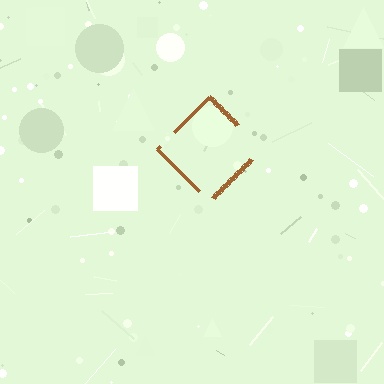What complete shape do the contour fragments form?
The contour fragments form a diamond.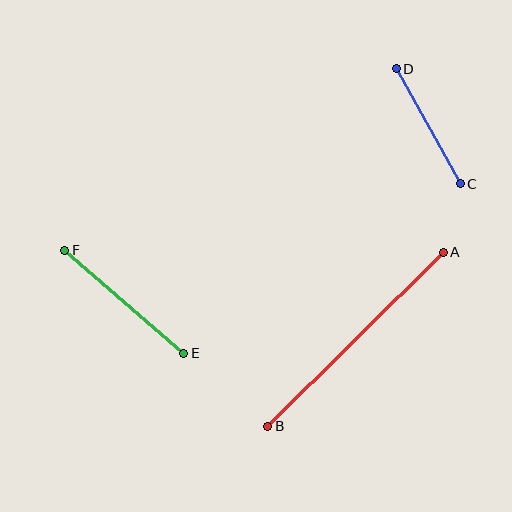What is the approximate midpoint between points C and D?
The midpoint is at approximately (428, 126) pixels.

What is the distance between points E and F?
The distance is approximately 157 pixels.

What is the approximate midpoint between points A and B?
The midpoint is at approximately (356, 339) pixels.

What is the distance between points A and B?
The distance is approximately 247 pixels.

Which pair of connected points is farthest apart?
Points A and B are farthest apart.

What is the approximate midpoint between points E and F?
The midpoint is at approximately (124, 302) pixels.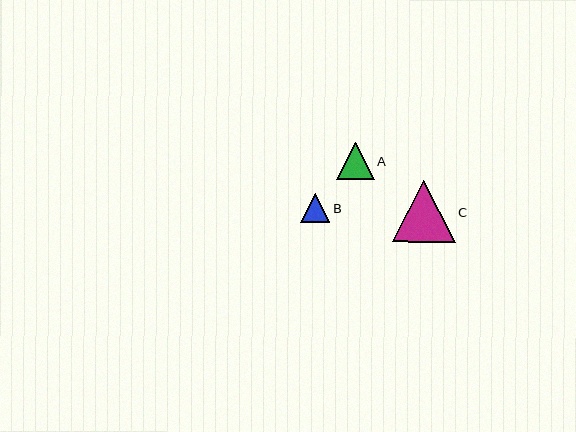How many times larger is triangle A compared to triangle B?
Triangle A is approximately 1.3 times the size of triangle B.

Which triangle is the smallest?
Triangle B is the smallest with a size of approximately 29 pixels.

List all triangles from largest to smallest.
From largest to smallest: C, A, B.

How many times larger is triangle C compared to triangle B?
Triangle C is approximately 2.2 times the size of triangle B.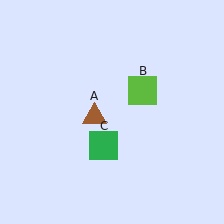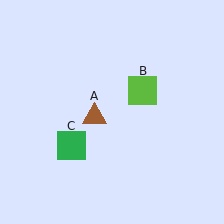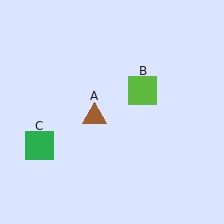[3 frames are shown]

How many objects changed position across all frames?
1 object changed position: green square (object C).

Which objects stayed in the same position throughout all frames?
Brown triangle (object A) and lime square (object B) remained stationary.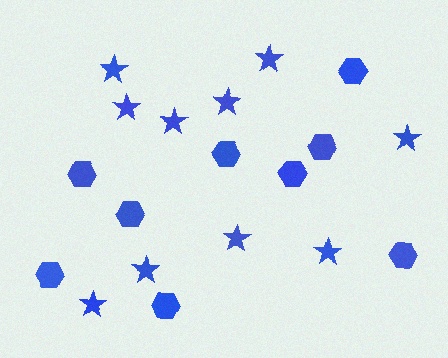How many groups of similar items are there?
There are 2 groups: one group of hexagons (9) and one group of stars (10).